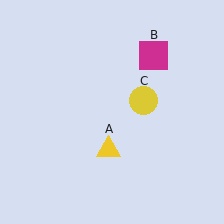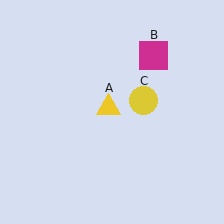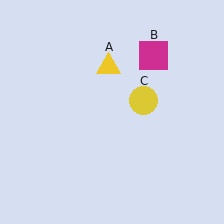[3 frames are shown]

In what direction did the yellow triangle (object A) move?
The yellow triangle (object A) moved up.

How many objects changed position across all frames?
1 object changed position: yellow triangle (object A).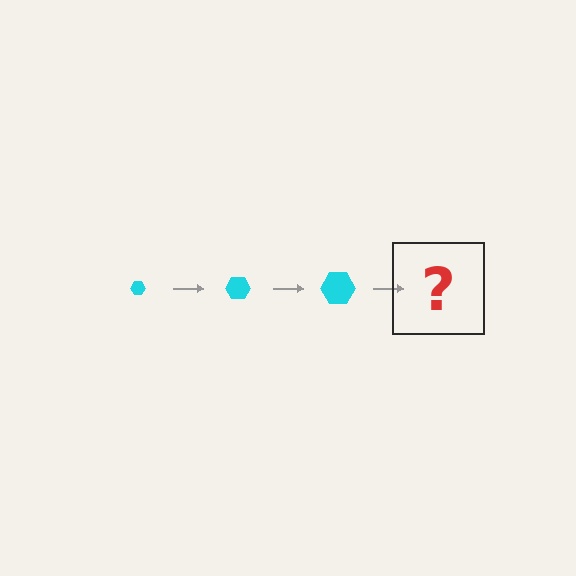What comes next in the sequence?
The next element should be a cyan hexagon, larger than the previous one.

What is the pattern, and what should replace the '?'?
The pattern is that the hexagon gets progressively larger each step. The '?' should be a cyan hexagon, larger than the previous one.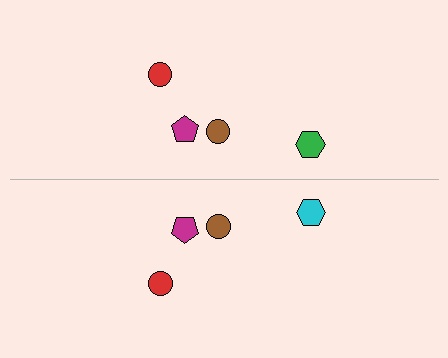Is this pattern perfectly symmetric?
No, the pattern is not perfectly symmetric. The cyan hexagon on the bottom side breaks the symmetry — its mirror counterpart is green.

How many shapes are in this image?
There are 8 shapes in this image.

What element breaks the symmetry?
The cyan hexagon on the bottom side breaks the symmetry — its mirror counterpart is green.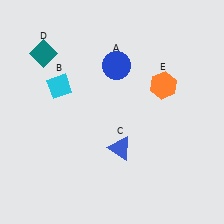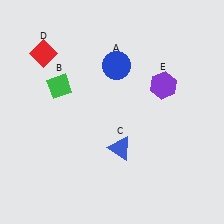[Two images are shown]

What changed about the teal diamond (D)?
In Image 1, D is teal. In Image 2, it changed to red.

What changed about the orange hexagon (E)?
In Image 1, E is orange. In Image 2, it changed to purple.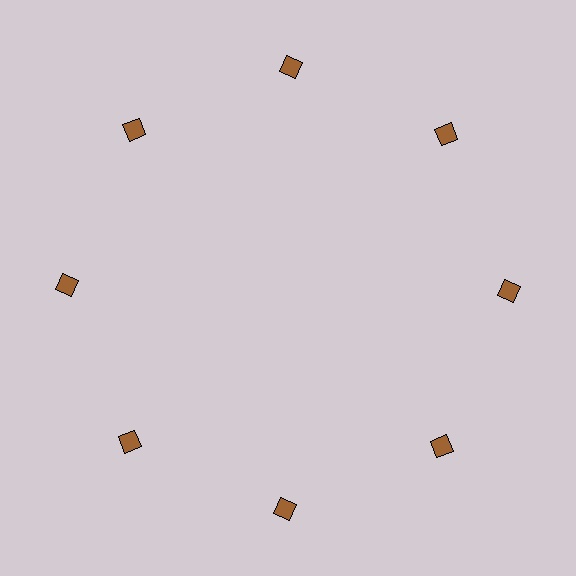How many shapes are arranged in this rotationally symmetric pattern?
There are 8 shapes, arranged in 8 groups of 1.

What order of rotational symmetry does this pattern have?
This pattern has 8-fold rotational symmetry.